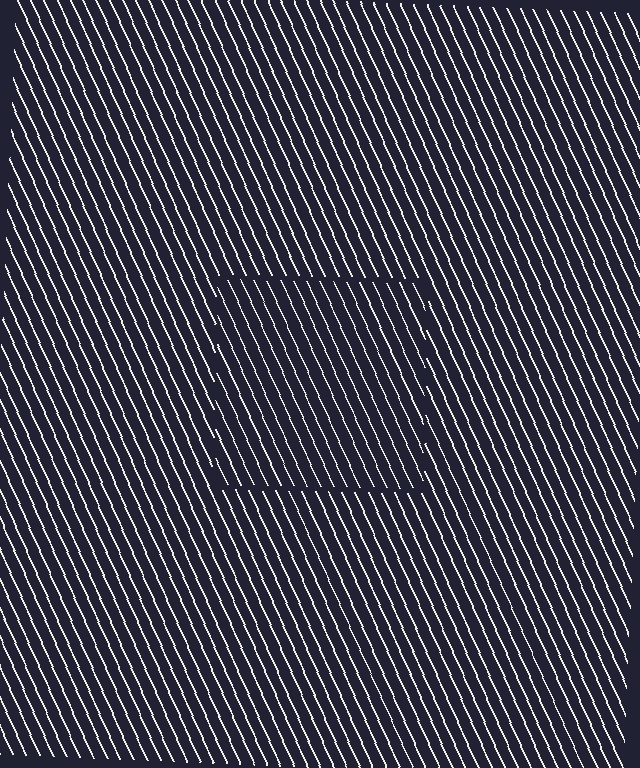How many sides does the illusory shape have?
4 sides — the line-ends trace a square.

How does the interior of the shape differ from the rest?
The interior of the shape contains the same grating, shifted by half a period — the contour is defined by the phase discontinuity where line-ends from the inner and outer gratings abut.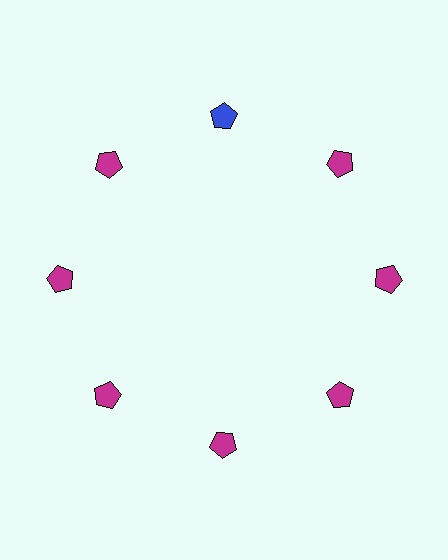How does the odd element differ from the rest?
It has a different color: blue instead of magenta.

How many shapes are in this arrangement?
There are 8 shapes arranged in a ring pattern.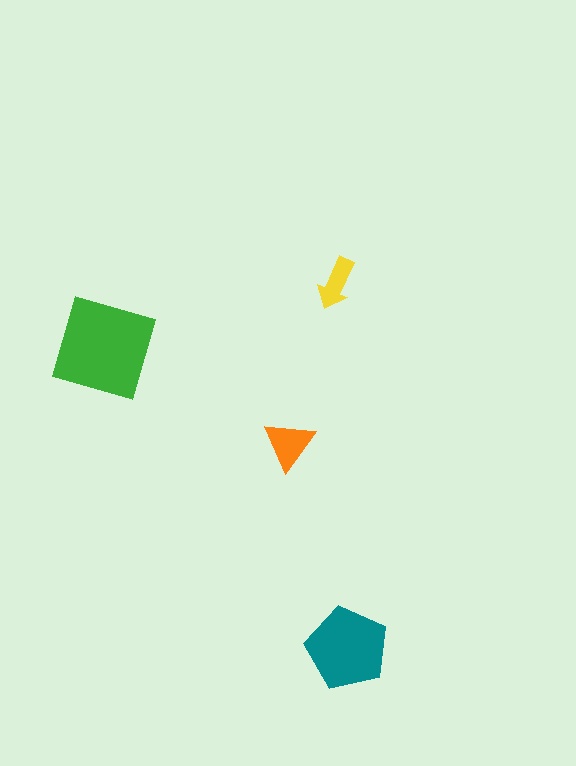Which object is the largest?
The green diamond.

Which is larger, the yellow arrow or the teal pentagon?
The teal pentagon.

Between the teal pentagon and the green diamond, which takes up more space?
The green diamond.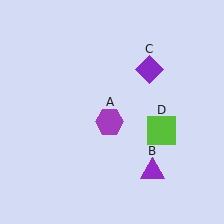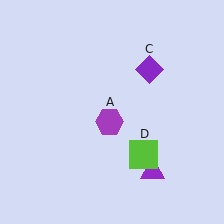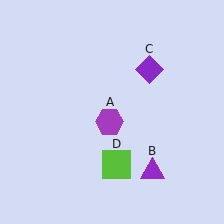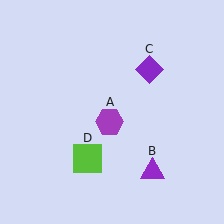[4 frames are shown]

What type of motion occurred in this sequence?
The lime square (object D) rotated clockwise around the center of the scene.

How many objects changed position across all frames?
1 object changed position: lime square (object D).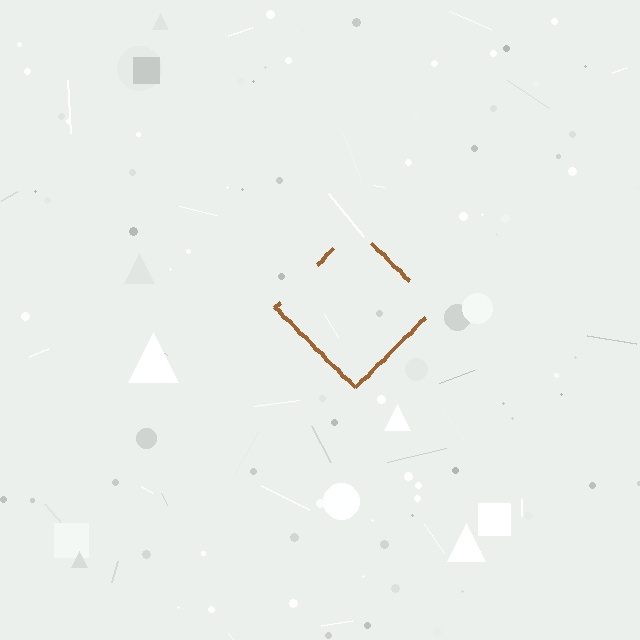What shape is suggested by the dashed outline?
The dashed outline suggests a diamond.